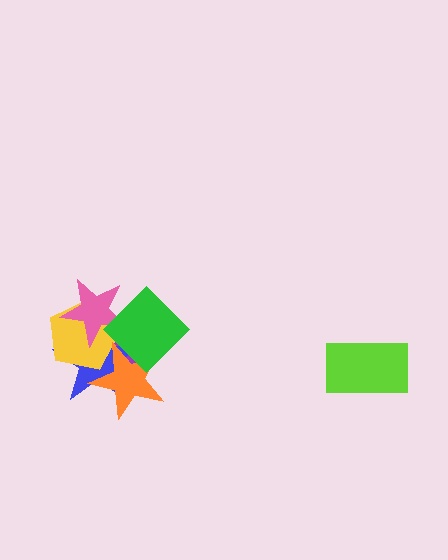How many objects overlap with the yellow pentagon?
5 objects overlap with the yellow pentagon.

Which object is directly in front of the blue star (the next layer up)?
The yellow pentagon is directly in front of the blue star.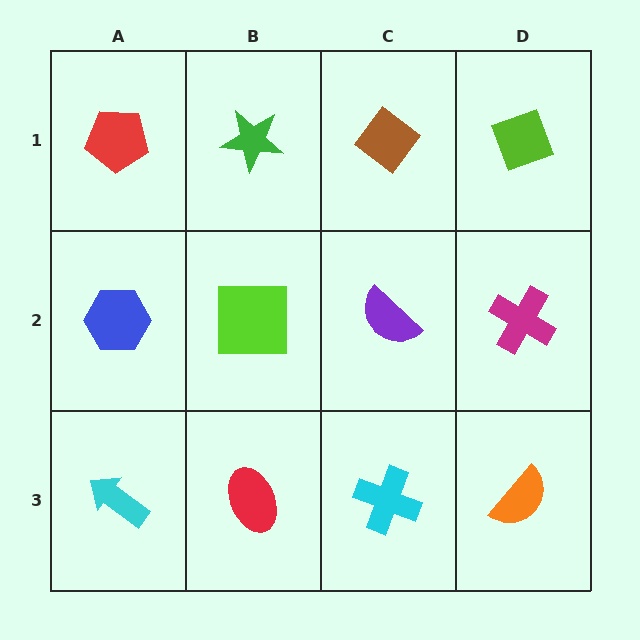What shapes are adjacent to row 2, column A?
A red pentagon (row 1, column A), a cyan arrow (row 3, column A), a lime square (row 2, column B).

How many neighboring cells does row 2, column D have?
3.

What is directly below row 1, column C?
A purple semicircle.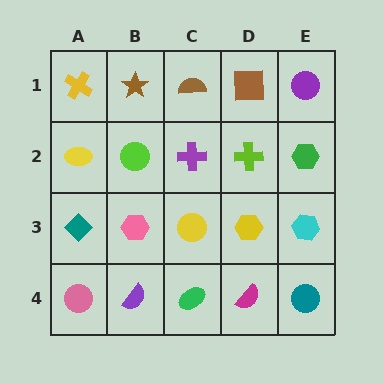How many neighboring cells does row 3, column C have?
4.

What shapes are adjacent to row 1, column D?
A lime cross (row 2, column D), a brown semicircle (row 1, column C), a purple circle (row 1, column E).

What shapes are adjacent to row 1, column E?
A green hexagon (row 2, column E), a brown square (row 1, column D).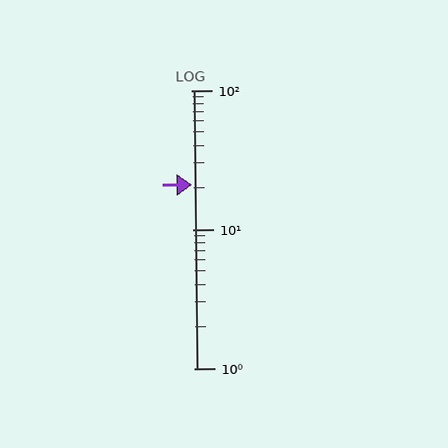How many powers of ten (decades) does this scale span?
The scale spans 2 decades, from 1 to 100.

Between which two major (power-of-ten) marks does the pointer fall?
The pointer is between 10 and 100.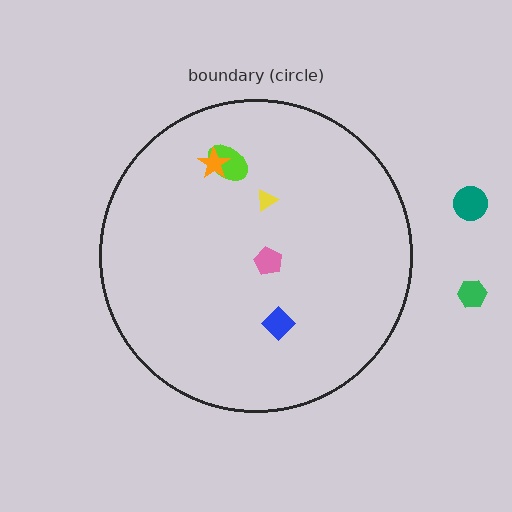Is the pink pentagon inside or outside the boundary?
Inside.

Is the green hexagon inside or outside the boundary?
Outside.